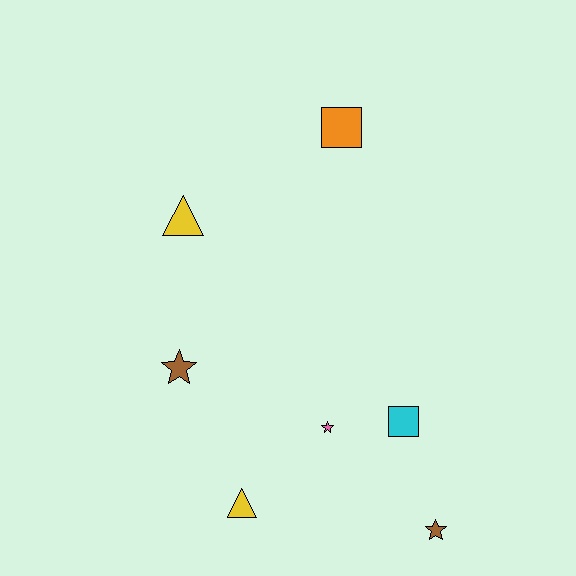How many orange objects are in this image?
There is 1 orange object.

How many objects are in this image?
There are 7 objects.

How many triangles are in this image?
There are 2 triangles.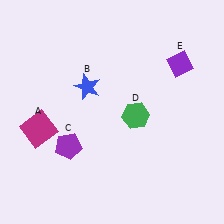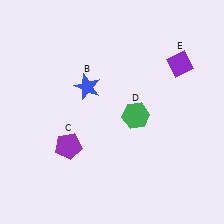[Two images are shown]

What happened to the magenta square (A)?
The magenta square (A) was removed in Image 2. It was in the bottom-left area of Image 1.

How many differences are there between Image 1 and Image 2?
There is 1 difference between the two images.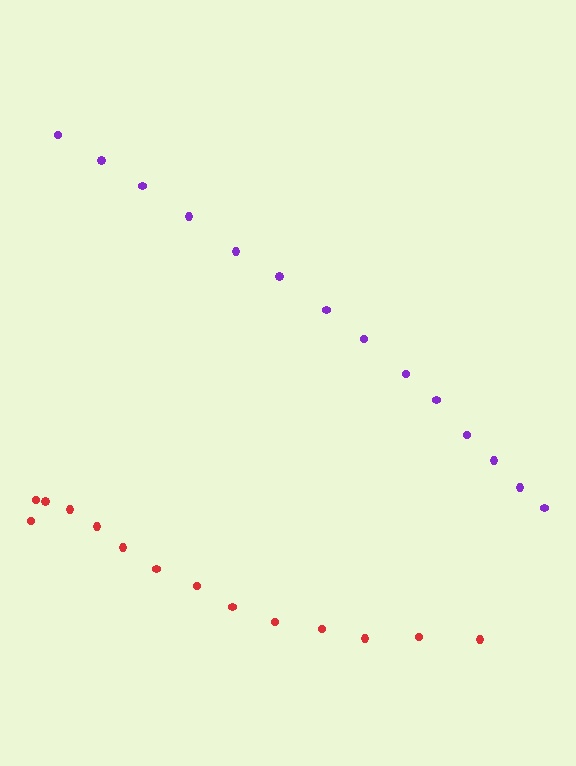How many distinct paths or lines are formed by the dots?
There are 2 distinct paths.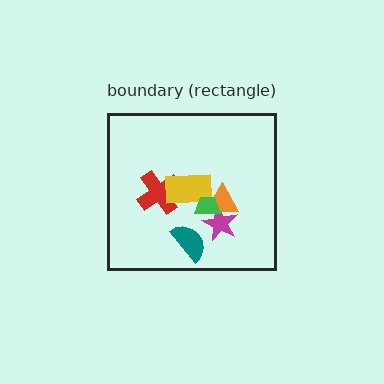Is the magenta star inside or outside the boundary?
Inside.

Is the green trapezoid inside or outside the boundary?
Inside.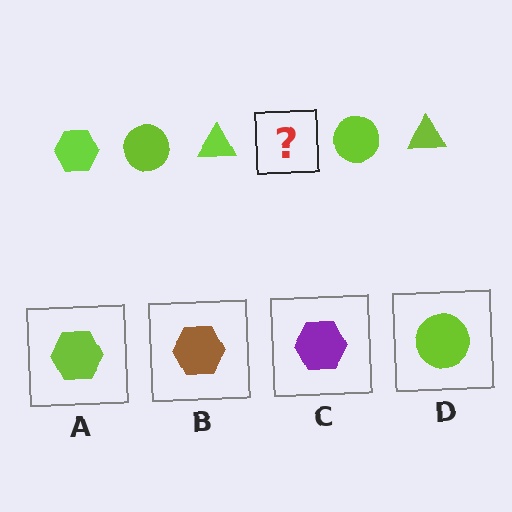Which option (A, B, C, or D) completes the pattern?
A.